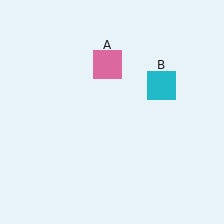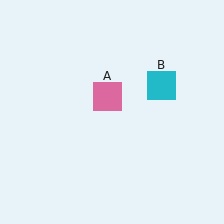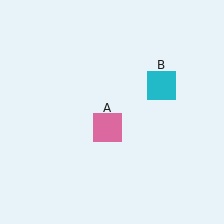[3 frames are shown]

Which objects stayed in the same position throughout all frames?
Cyan square (object B) remained stationary.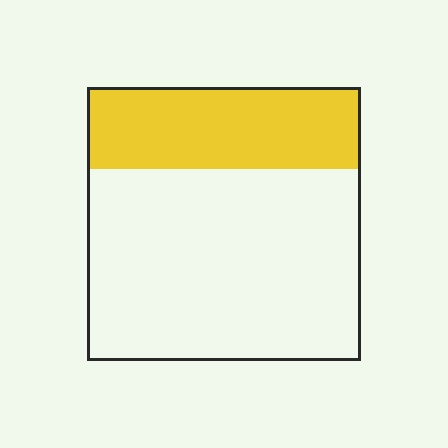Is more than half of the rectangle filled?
No.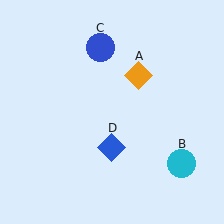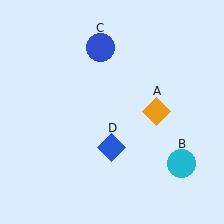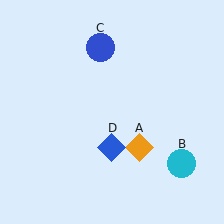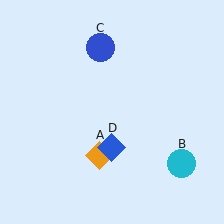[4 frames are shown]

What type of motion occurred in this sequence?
The orange diamond (object A) rotated clockwise around the center of the scene.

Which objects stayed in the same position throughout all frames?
Cyan circle (object B) and blue circle (object C) and blue diamond (object D) remained stationary.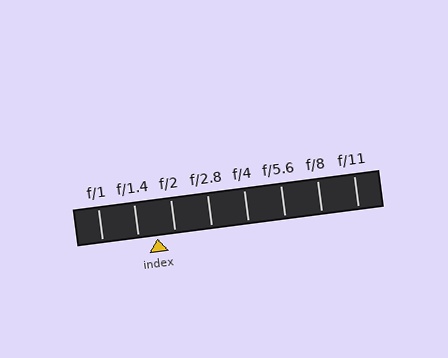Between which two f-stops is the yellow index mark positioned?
The index mark is between f/1.4 and f/2.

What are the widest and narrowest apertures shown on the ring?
The widest aperture shown is f/1 and the narrowest is f/11.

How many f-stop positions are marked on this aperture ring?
There are 8 f-stop positions marked.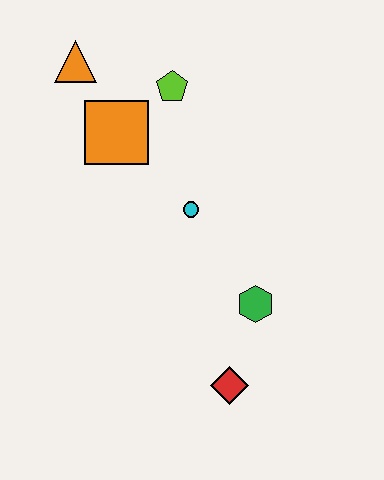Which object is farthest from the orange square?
The red diamond is farthest from the orange square.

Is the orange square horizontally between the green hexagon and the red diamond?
No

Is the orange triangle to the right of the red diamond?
No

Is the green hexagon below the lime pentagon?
Yes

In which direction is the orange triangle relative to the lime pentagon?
The orange triangle is to the left of the lime pentagon.